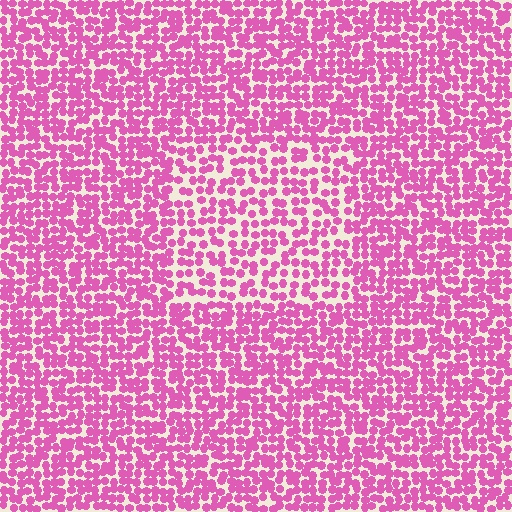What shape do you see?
I see a rectangle.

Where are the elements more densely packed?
The elements are more densely packed outside the rectangle boundary.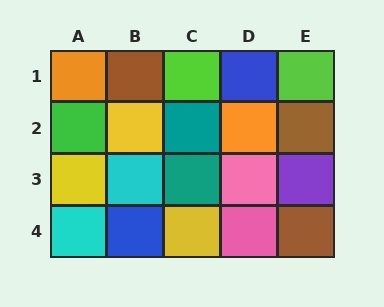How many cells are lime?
2 cells are lime.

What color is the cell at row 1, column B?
Brown.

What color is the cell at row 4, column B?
Blue.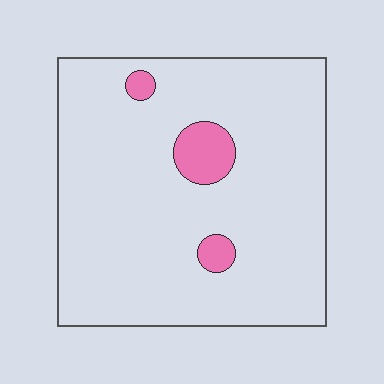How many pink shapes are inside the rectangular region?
3.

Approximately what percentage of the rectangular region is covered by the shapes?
Approximately 5%.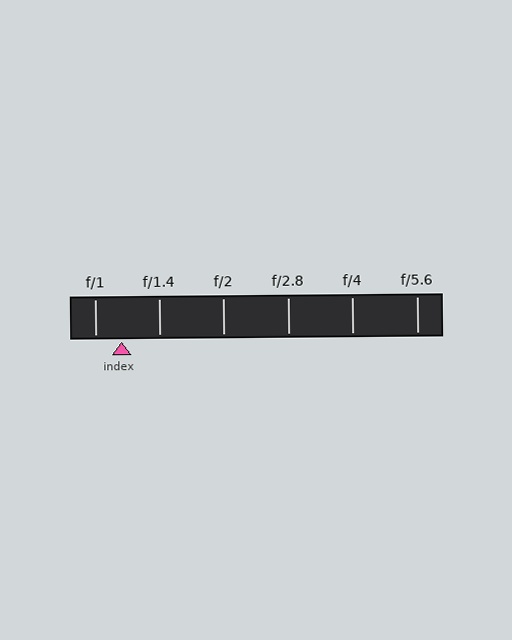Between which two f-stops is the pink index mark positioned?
The index mark is between f/1 and f/1.4.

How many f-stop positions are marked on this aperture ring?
There are 6 f-stop positions marked.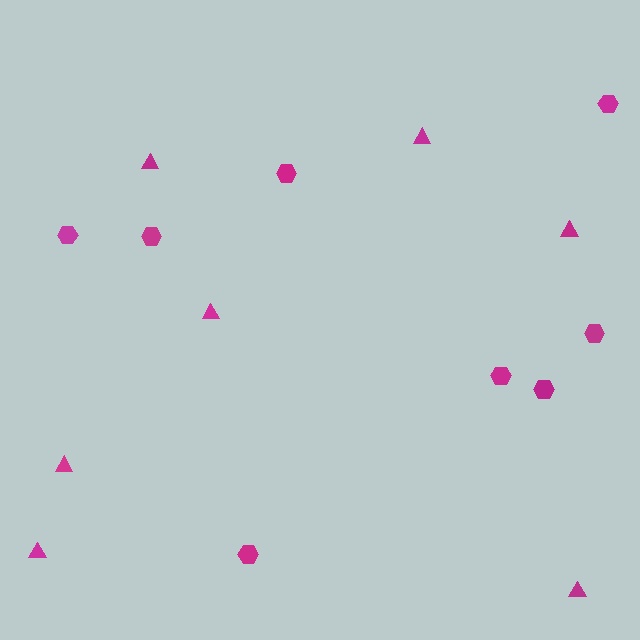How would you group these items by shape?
There are 2 groups: one group of hexagons (8) and one group of triangles (7).